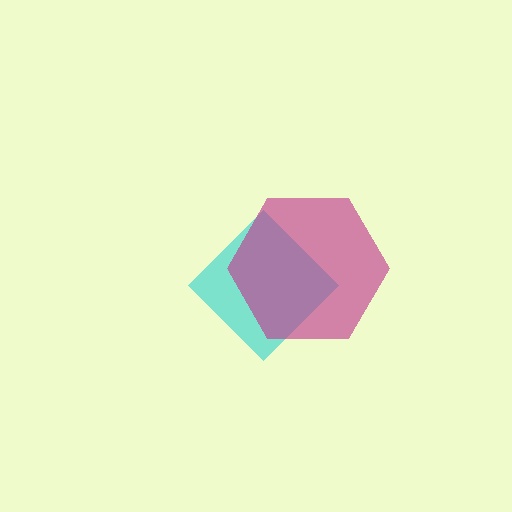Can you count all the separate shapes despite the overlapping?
Yes, there are 2 separate shapes.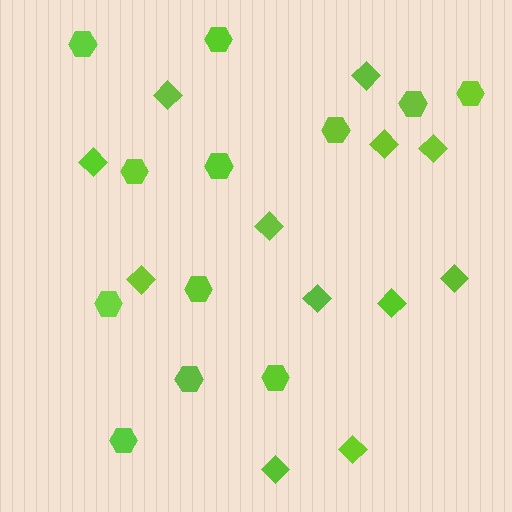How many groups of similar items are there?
There are 2 groups: one group of diamonds (12) and one group of hexagons (12).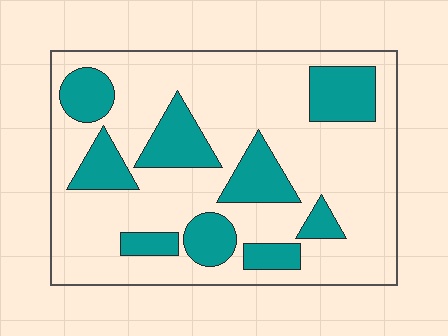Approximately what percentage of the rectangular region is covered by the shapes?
Approximately 25%.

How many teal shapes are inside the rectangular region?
9.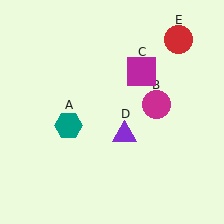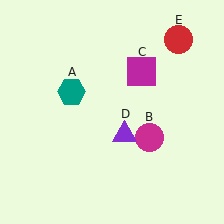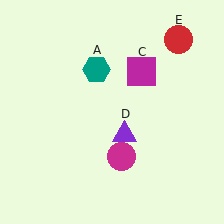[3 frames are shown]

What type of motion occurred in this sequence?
The teal hexagon (object A), magenta circle (object B) rotated clockwise around the center of the scene.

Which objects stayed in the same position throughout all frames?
Magenta square (object C) and purple triangle (object D) and red circle (object E) remained stationary.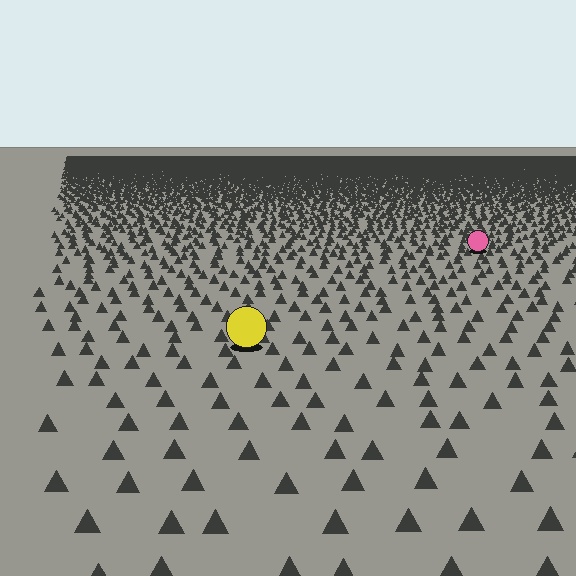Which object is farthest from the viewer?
The pink circle is farthest from the viewer. It appears smaller and the ground texture around it is denser.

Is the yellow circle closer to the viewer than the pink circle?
Yes. The yellow circle is closer — you can tell from the texture gradient: the ground texture is coarser near it.